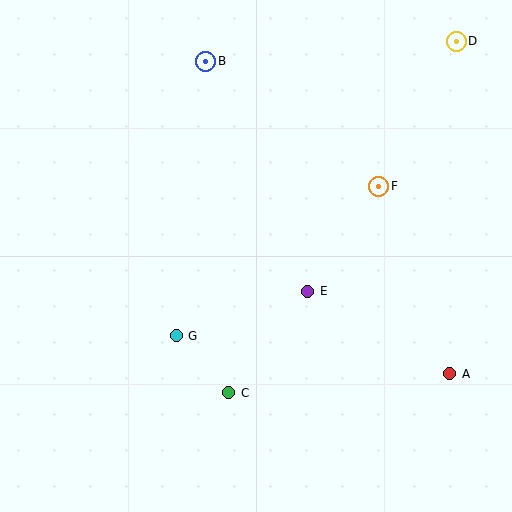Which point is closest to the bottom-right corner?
Point A is closest to the bottom-right corner.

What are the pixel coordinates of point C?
Point C is at (229, 393).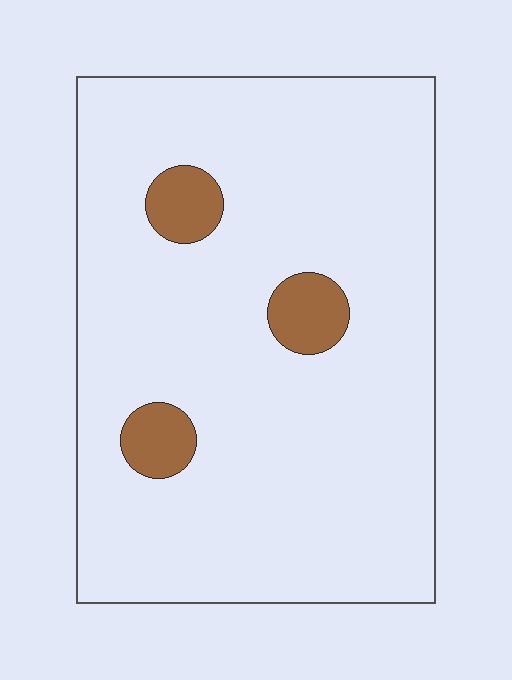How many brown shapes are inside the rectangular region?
3.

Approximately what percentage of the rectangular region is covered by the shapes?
Approximately 10%.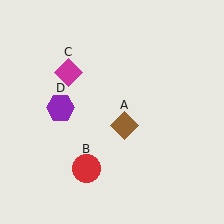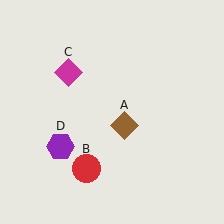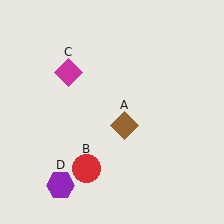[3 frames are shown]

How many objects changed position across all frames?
1 object changed position: purple hexagon (object D).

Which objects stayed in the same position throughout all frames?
Brown diamond (object A) and red circle (object B) and magenta diamond (object C) remained stationary.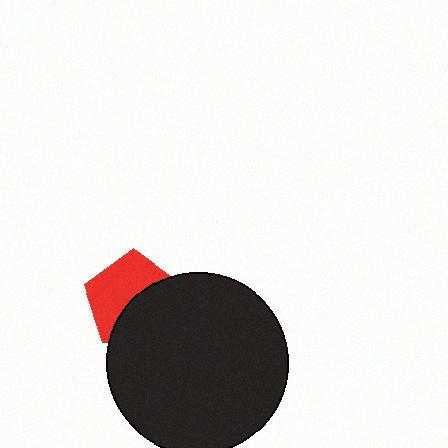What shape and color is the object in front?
The object in front is a black circle.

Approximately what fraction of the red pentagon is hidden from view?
Roughly 47% of the red pentagon is hidden behind the black circle.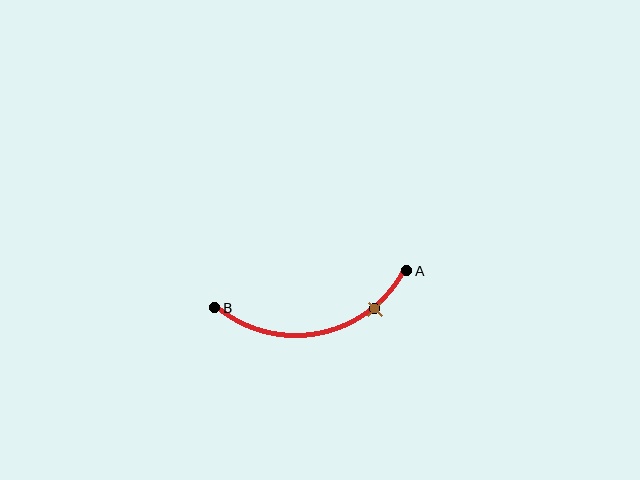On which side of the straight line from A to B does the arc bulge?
The arc bulges below the straight line connecting A and B.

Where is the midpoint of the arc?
The arc midpoint is the point on the curve farthest from the straight line joining A and B. It sits below that line.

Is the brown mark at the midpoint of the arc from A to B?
No. The brown mark lies on the arc but is closer to endpoint A. The arc midpoint would be at the point on the curve equidistant along the arc from both A and B.